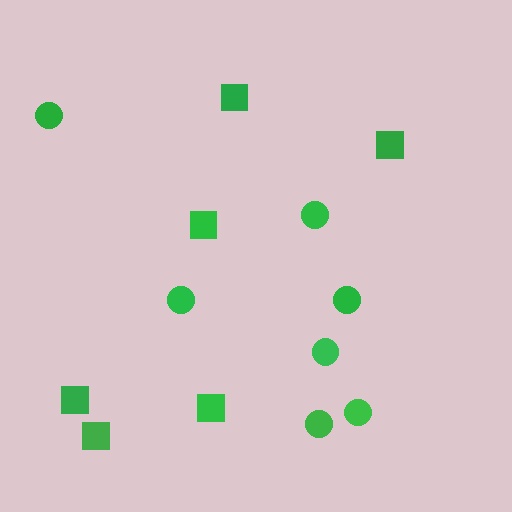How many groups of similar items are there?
There are 2 groups: one group of circles (7) and one group of squares (6).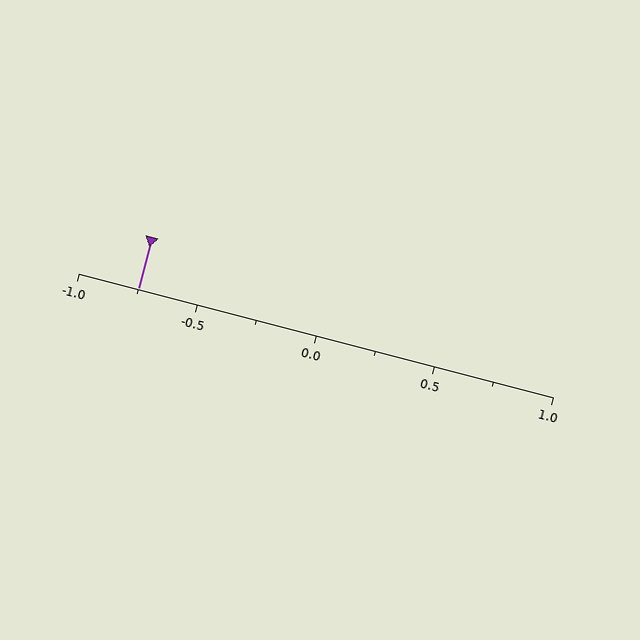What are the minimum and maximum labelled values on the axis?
The axis runs from -1.0 to 1.0.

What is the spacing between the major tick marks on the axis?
The major ticks are spaced 0.5 apart.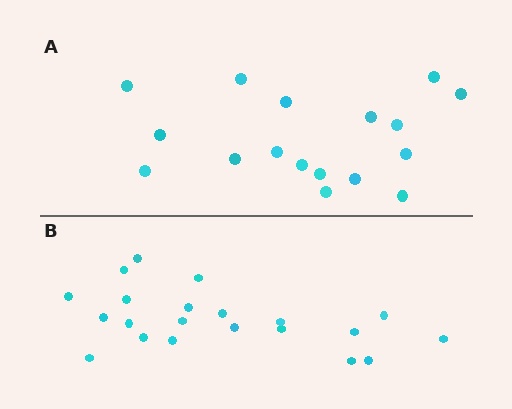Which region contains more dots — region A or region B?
Region B (the bottom region) has more dots.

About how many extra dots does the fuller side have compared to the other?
Region B has about 4 more dots than region A.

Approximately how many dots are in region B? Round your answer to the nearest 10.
About 20 dots. (The exact count is 21, which rounds to 20.)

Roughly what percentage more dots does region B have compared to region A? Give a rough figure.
About 25% more.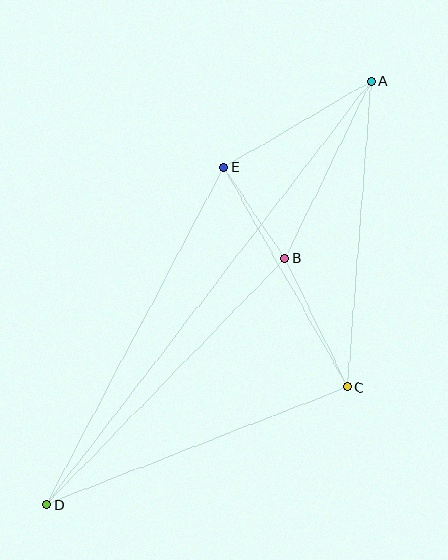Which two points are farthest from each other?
Points A and D are farthest from each other.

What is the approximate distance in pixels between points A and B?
The distance between A and B is approximately 197 pixels.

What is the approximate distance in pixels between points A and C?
The distance between A and C is approximately 307 pixels.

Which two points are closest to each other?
Points B and E are closest to each other.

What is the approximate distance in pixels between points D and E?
The distance between D and E is approximately 381 pixels.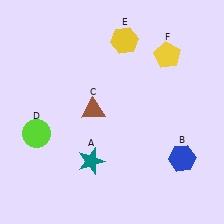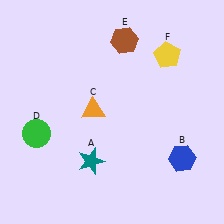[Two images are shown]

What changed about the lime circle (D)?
In Image 1, D is lime. In Image 2, it changed to green.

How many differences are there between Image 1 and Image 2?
There are 3 differences between the two images.